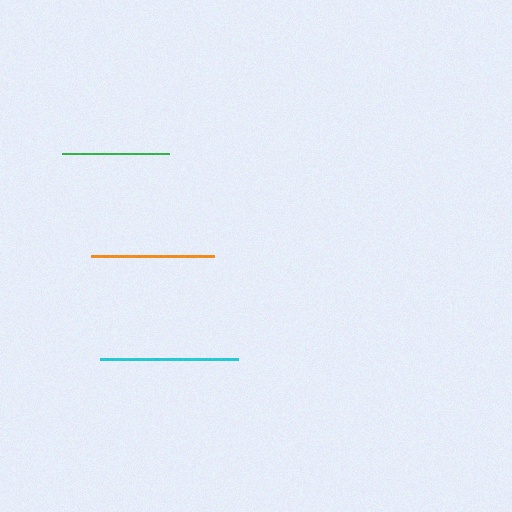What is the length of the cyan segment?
The cyan segment is approximately 138 pixels long.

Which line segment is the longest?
The cyan line is the longest at approximately 138 pixels.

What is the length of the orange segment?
The orange segment is approximately 123 pixels long.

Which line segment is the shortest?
The green line is the shortest at approximately 108 pixels.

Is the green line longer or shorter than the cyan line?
The cyan line is longer than the green line.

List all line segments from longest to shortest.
From longest to shortest: cyan, orange, green.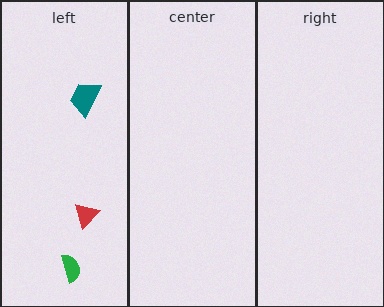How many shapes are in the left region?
3.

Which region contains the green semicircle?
The left region.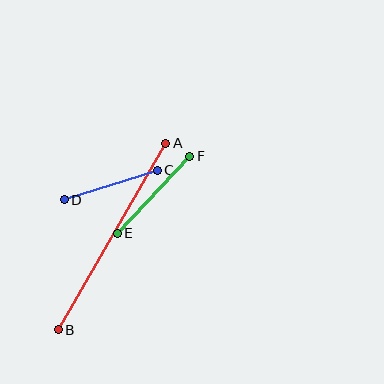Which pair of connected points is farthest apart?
Points A and B are farthest apart.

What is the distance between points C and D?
The distance is approximately 98 pixels.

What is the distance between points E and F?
The distance is approximately 106 pixels.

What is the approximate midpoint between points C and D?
The midpoint is at approximately (111, 185) pixels.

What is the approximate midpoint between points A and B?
The midpoint is at approximately (112, 236) pixels.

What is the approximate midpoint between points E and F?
The midpoint is at approximately (154, 195) pixels.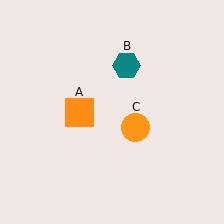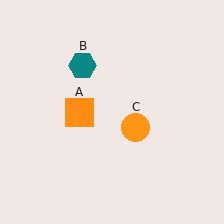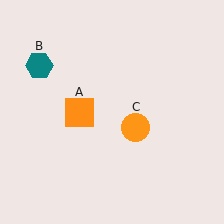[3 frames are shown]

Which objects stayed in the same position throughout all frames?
Orange square (object A) and orange circle (object C) remained stationary.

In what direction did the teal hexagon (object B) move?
The teal hexagon (object B) moved left.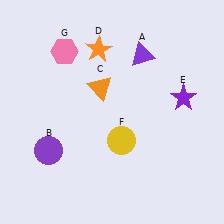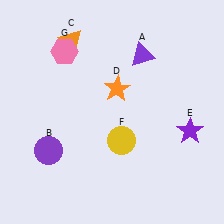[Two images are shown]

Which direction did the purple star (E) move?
The purple star (E) moved down.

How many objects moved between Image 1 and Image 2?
3 objects moved between the two images.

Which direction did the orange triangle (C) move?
The orange triangle (C) moved up.